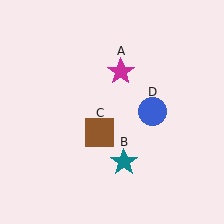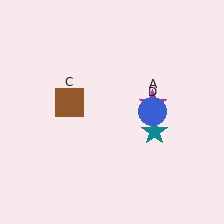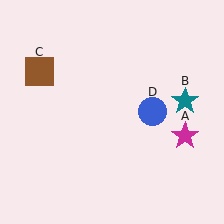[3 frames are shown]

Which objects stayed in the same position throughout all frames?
Blue circle (object D) remained stationary.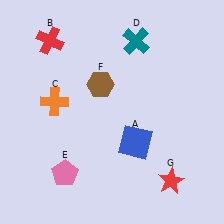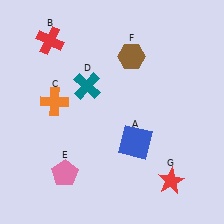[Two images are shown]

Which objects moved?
The objects that moved are: the teal cross (D), the brown hexagon (F).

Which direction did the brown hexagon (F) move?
The brown hexagon (F) moved right.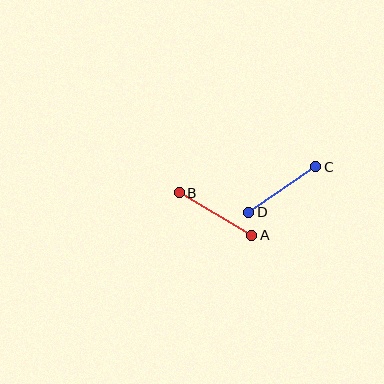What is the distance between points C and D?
The distance is approximately 81 pixels.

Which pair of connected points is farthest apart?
Points A and B are farthest apart.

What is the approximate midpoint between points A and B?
The midpoint is at approximately (215, 214) pixels.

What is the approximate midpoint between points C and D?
The midpoint is at approximately (282, 189) pixels.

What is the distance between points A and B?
The distance is approximately 84 pixels.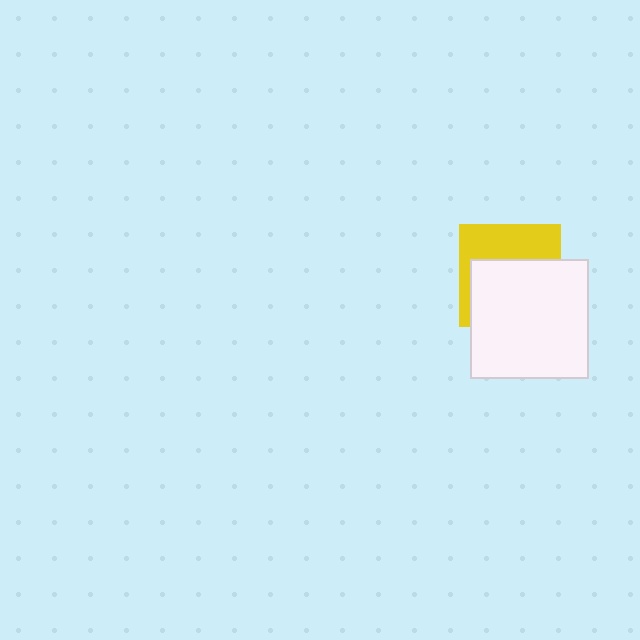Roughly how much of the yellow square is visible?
A small part of it is visible (roughly 41%).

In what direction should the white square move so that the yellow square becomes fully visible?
The white square should move down. That is the shortest direction to clear the overlap and leave the yellow square fully visible.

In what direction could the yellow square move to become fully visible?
The yellow square could move up. That would shift it out from behind the white square entirely.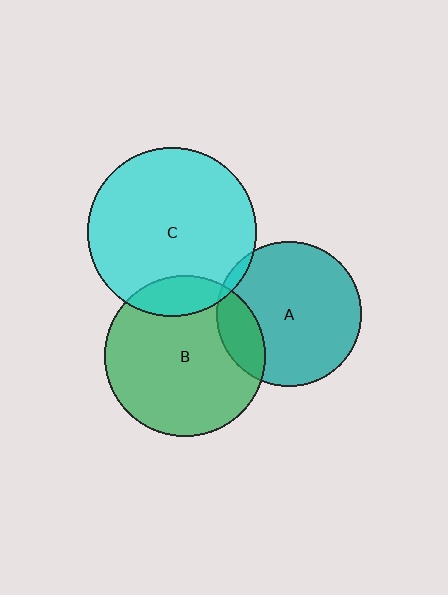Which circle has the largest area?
Circle C (cyan).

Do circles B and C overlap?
Yes.